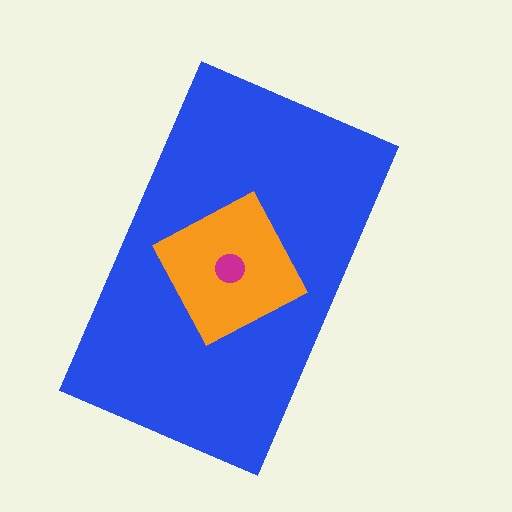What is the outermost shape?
The blue rectangle.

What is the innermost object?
The magenta circle.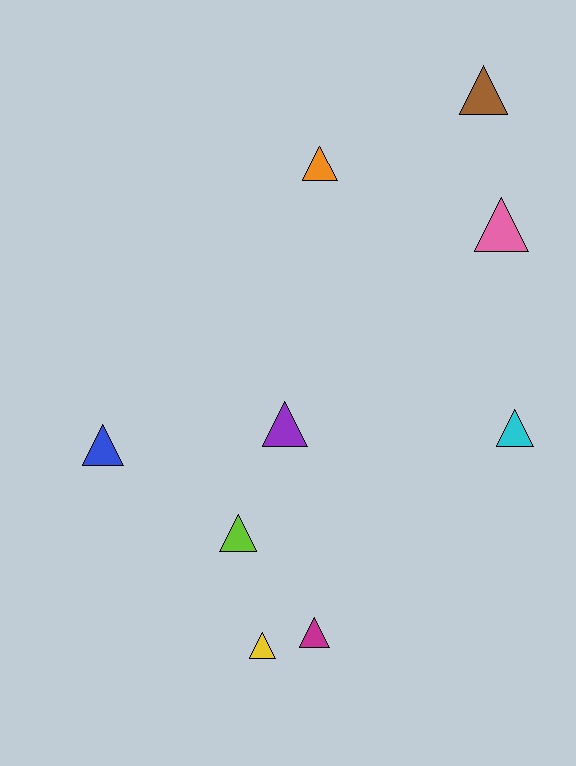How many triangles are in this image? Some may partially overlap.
There are 9 triangles.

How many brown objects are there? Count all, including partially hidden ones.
There is 1 brown object.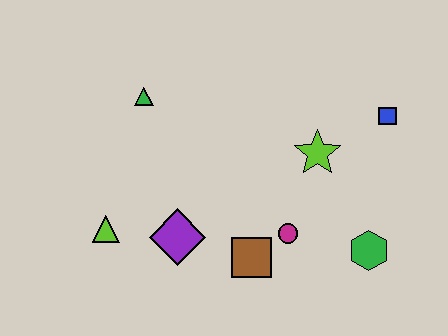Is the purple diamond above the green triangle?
No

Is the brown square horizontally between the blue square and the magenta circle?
No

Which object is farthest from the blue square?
The lime triangle is farthest from the blue square.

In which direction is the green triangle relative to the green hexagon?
The green triangle is to the left of the green hexagon.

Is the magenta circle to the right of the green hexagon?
No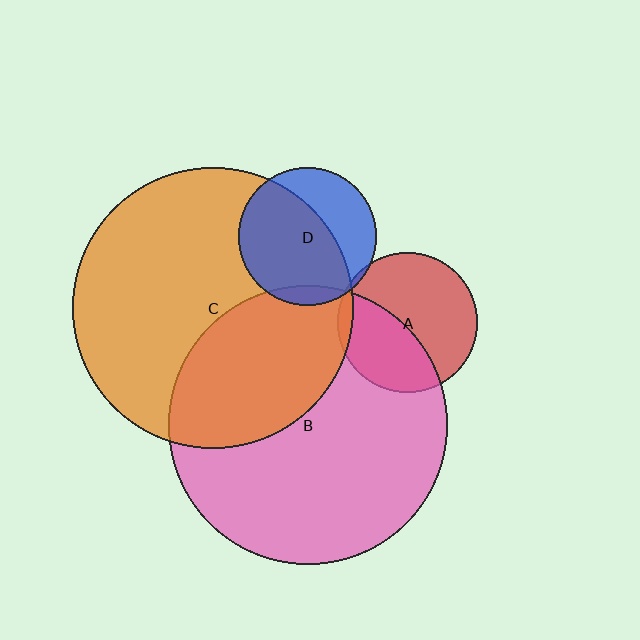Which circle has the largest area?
Circle C (orange).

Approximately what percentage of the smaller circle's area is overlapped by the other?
Approximately 10%.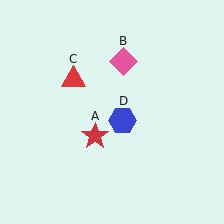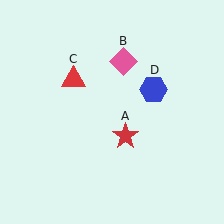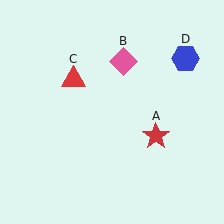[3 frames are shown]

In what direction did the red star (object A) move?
The red star (object A) moved right.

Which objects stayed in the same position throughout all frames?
Pink diamond (object B) and red triangle (object C) remained stationary.